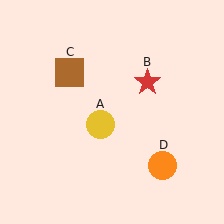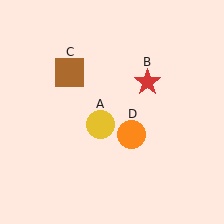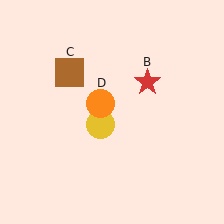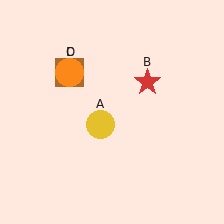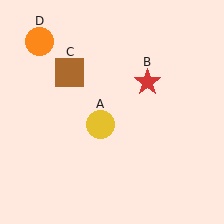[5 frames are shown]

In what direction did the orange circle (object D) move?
The orange circle (object D) moved up and to the left.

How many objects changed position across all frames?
1 object changed position: orange circle (object D).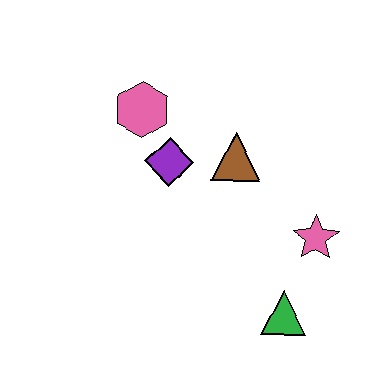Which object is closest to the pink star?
The green triangle is closest to the pink star.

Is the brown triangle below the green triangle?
No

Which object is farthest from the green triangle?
The pink hexagon is farthest from the green triangle.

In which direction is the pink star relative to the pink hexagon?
The pink star is to the right of the pink hexagon.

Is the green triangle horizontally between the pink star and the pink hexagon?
Yes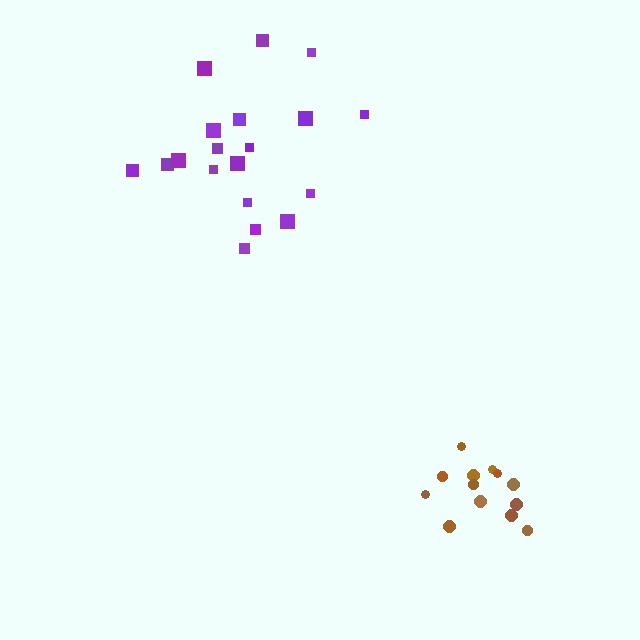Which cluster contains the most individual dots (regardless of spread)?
Purple (19).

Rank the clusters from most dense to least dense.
brown, purple.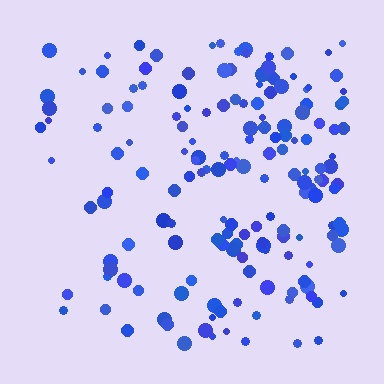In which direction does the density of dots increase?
From left to right, with the right side densest.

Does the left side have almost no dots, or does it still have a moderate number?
Still a moderate number, just noticeably fewer than the right.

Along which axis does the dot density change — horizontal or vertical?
Horizontal.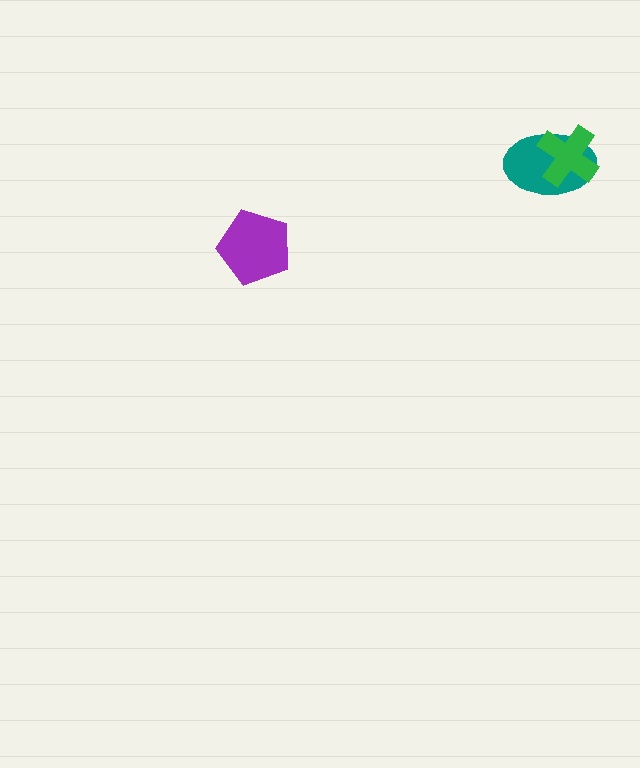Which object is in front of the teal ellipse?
The green cross is in front of the teal ellipse.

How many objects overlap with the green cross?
1 object overlaps with the green cross.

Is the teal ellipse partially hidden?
Yes, it is partially covered by another shape.